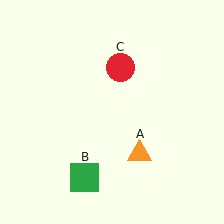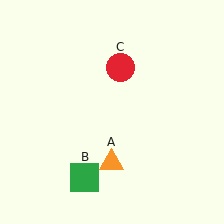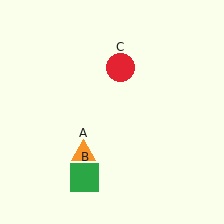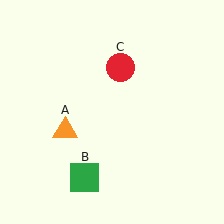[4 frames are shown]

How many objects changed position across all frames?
1 object changed position: orange triangle (object A).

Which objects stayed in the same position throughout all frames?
Green square (object B) and red circle (object C) remained stationary.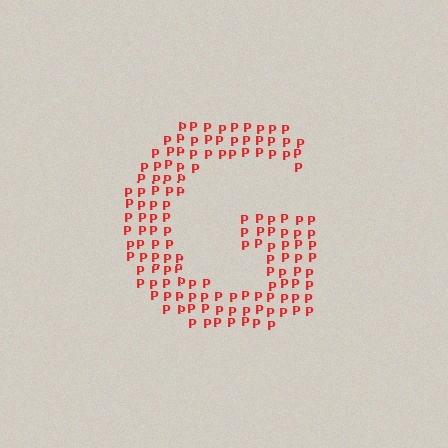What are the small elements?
The small elements are letter P's.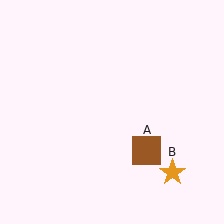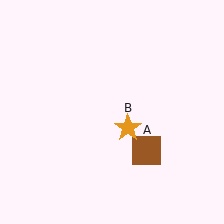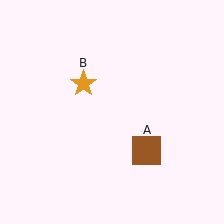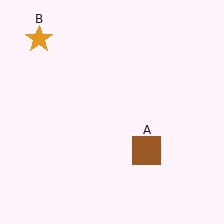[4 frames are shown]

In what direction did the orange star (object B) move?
The orange star (object B) moved up and to the left.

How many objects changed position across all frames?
1 object changed position: orange star (object B).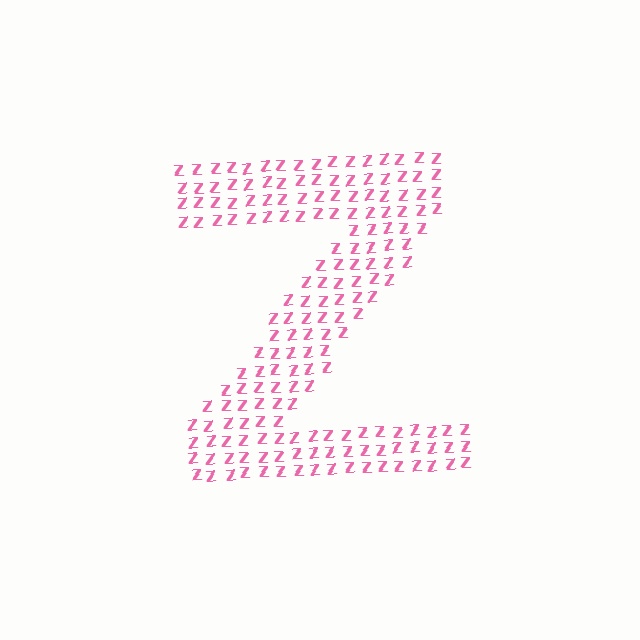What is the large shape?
The large shape is the letter Z.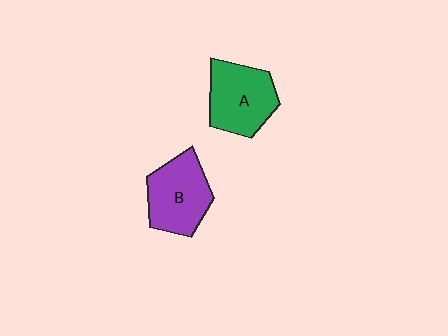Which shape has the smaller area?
Shape B (purple).